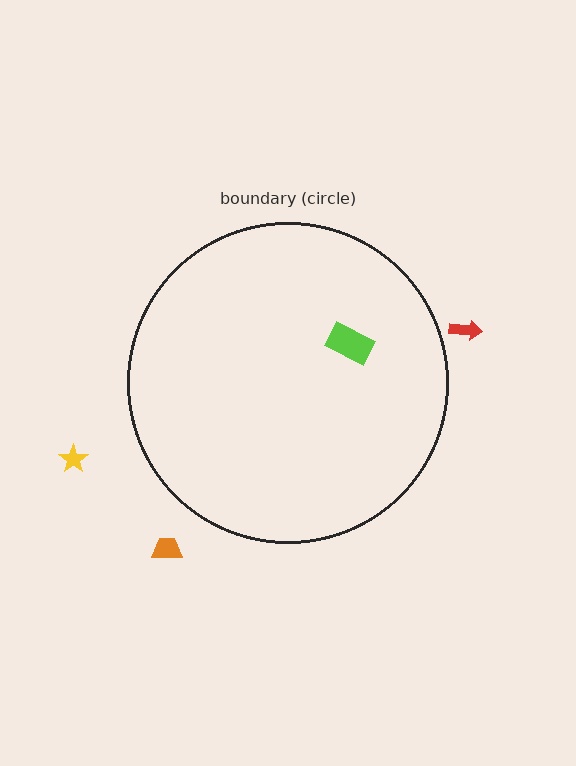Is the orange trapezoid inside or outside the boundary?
Outside.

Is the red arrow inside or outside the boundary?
Outside.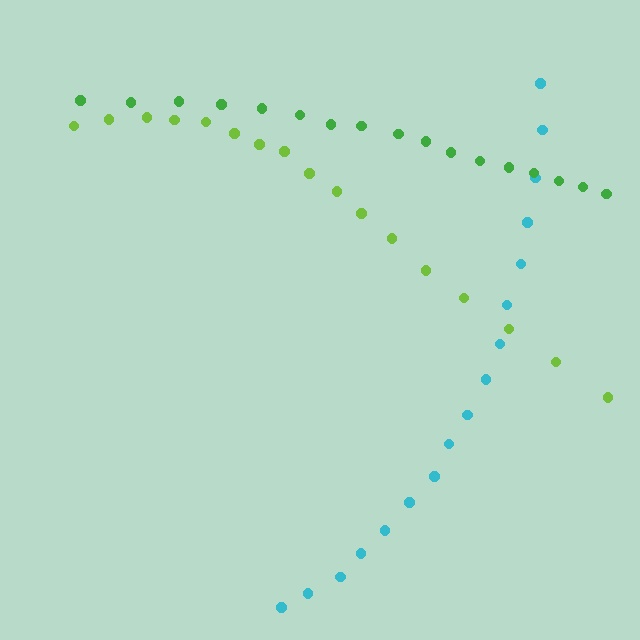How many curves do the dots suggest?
There are 3 distinct paths.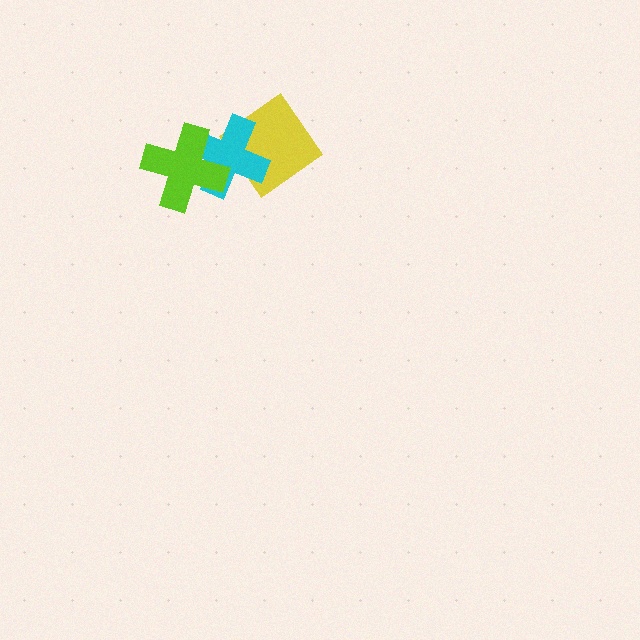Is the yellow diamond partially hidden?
Yes, it is partially covered by another shape.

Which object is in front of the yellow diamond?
The cyan cross is in front of the yellow diamond.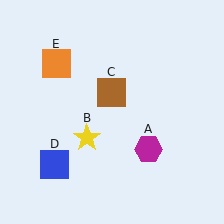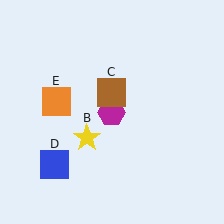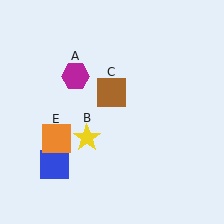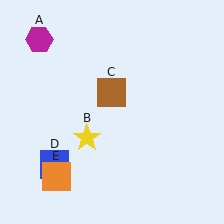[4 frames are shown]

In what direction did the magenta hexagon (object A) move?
The magenta hexagon (object A) moved up and to the left.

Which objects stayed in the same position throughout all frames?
Yellow star (object B) and brown square (object C) and blue square (object D) remained stationary.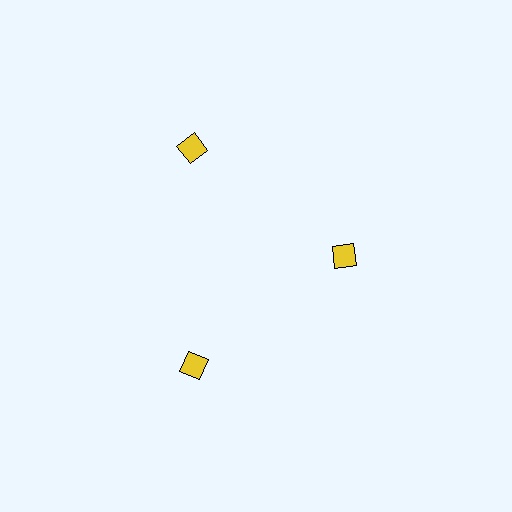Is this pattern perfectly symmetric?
No. The 3 yellow squares are arranged in a ring, but one element near the 3 o'clock position is pulled inward toward the center, breaking the 3-fold rotational symmetry.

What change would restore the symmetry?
The symmetry would be restored by moving it outward, back onto the ring so that all 3 squares sit at equal angles and equal distance from the center.